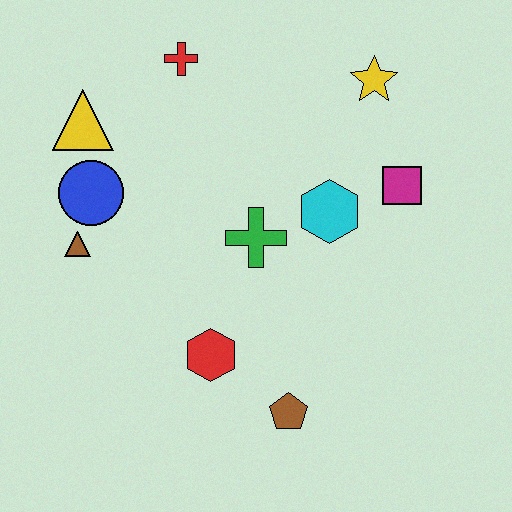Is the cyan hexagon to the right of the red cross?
Yes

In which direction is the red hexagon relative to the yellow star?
The red hexagon is below the yellow star.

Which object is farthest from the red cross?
The brown pentagon is farthest from the red cross.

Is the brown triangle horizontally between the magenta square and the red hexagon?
No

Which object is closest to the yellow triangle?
The blue circle is closest to the yellow triangle.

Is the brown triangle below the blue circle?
Yes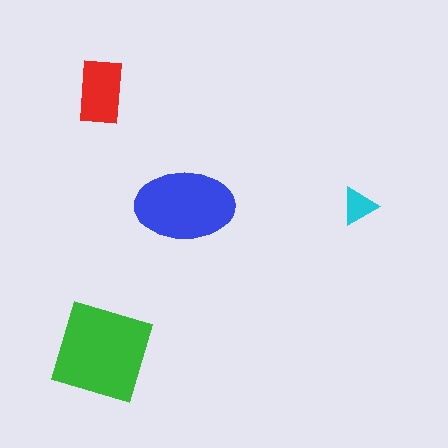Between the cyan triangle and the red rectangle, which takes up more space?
The red rectangle.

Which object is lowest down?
The green square is bottommost.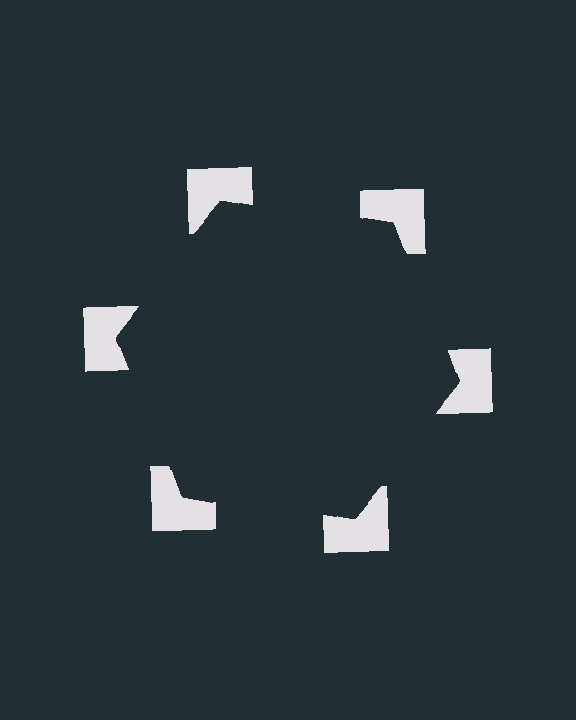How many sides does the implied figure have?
6 sides.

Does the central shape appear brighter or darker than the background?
It typically appears slightly darker than the background, even though no actual brightness change is drawn.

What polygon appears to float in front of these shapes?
An illusory hexagon — its edges are inferred from the aligned wedge cuts in the notched squares, not physically drawn.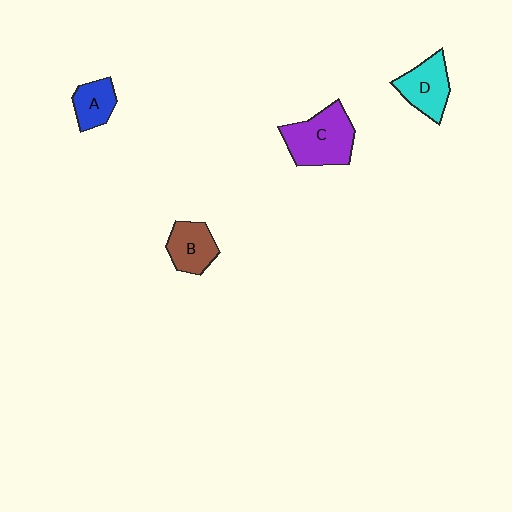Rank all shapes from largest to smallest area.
From largest to smallest: C (purple), D (cyan), B (brown), A (blue).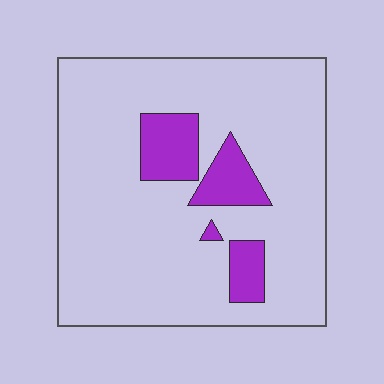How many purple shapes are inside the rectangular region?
4.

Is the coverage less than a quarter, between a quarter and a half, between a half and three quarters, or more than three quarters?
Less than a quarter.